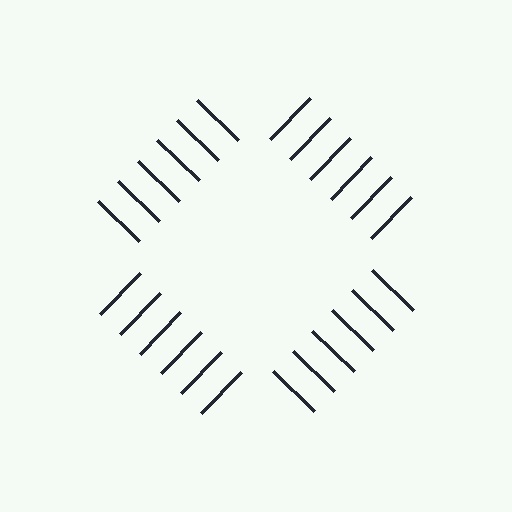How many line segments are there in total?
24 — 6 along each of the 4 edges.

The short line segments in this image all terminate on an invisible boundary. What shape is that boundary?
An illusory square — the line segments terminate on its edges but no continuous stroke is drawn.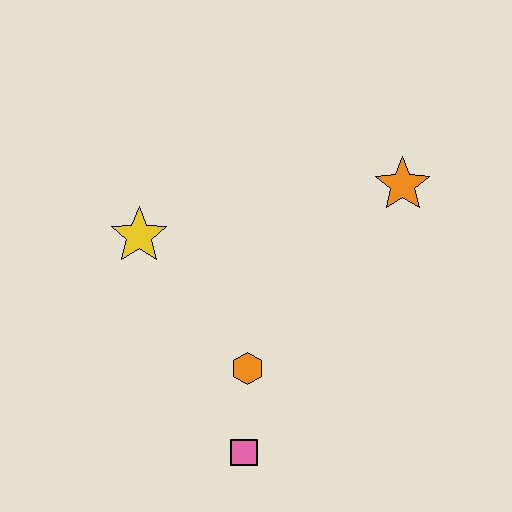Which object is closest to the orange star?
The orange hexagon is closest to the orange star.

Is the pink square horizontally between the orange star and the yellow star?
Yes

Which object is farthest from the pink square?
The orange star is farthest from the pink square.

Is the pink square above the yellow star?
No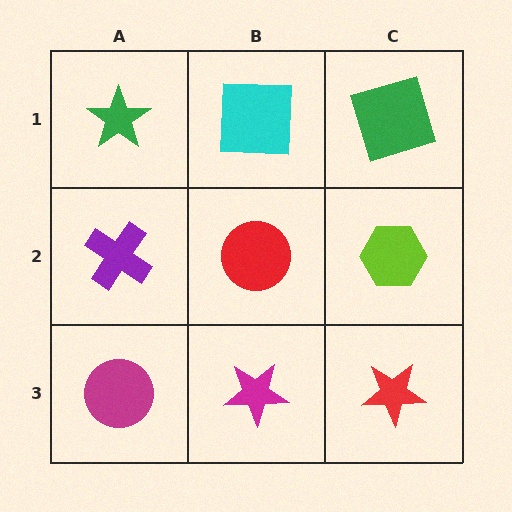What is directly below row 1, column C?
A lime hexagon.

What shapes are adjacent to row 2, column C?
A green square (row 1, column C), a red star (row 3, column C), a red circle (row 2, column B).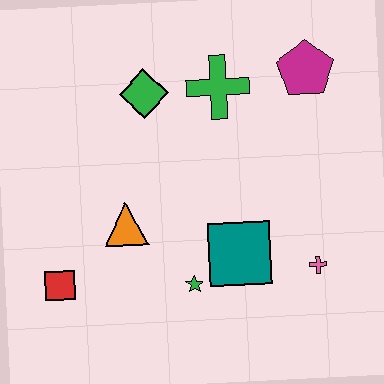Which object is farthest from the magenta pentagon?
The red square is farthest from the magenta pentagon.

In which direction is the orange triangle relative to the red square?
The orange triangle is to the right of the red square.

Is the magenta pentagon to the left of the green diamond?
No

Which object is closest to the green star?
The teal square is closest to the green star.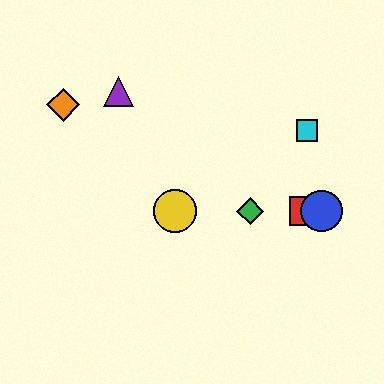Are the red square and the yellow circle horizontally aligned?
Yes, both are at y≈211.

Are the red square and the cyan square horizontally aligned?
No, the red square is at y≈211 and the cyan square is at y≈131.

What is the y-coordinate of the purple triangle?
The purple triangle is at y≈92.